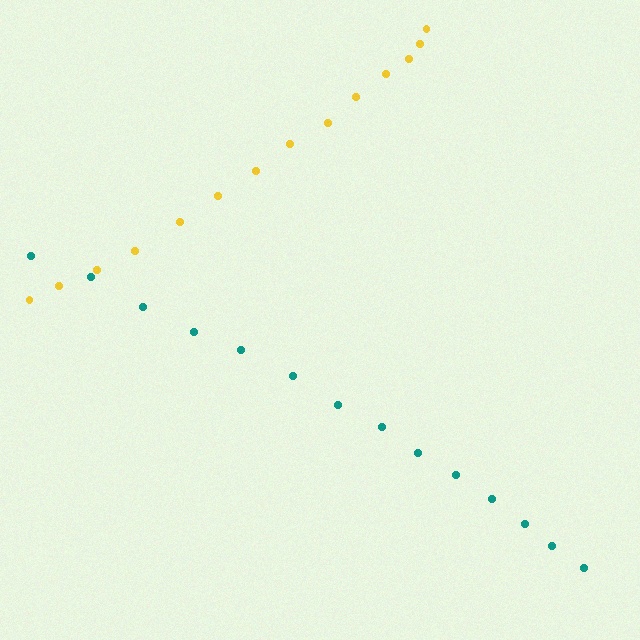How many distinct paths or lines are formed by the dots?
There are 2 distinct paths.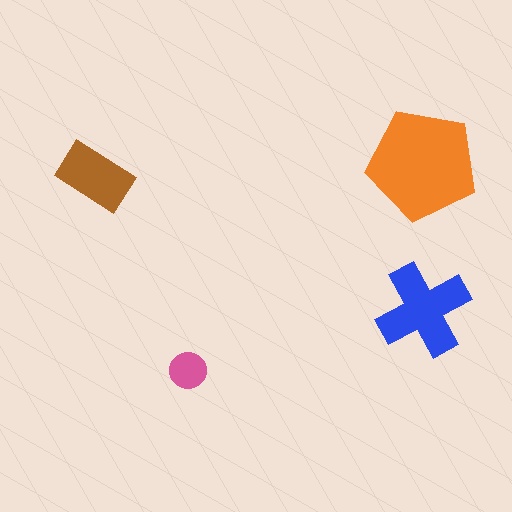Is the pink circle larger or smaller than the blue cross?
Smaller.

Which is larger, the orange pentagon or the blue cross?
The orange pentagon.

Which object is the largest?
The orange pentagon.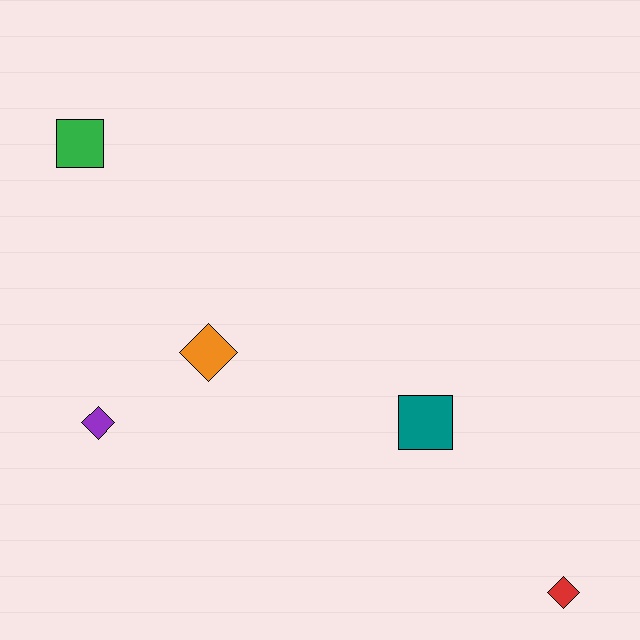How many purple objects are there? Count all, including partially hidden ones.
There is 1 purple object.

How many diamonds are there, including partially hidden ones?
There are 3 diamonds.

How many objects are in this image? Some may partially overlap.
There are 5 objects.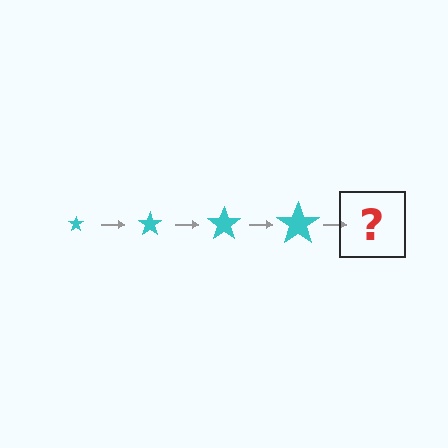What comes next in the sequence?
The next element should be a cyan star, larger than the previous one.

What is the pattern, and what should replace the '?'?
The pattern is that the star gets progressively larger each step. The '?' should be a cyan star, larger than the previous one.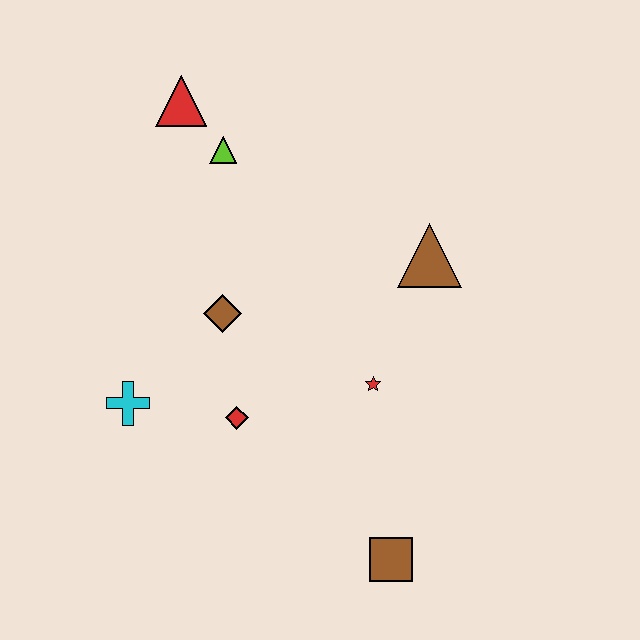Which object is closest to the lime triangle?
The red triangle is closest to the lime triangle.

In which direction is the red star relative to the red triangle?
The red star is below the red triangle.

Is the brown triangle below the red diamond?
No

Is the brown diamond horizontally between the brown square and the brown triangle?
No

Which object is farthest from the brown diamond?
The brown square is farthest from the brown diamond.